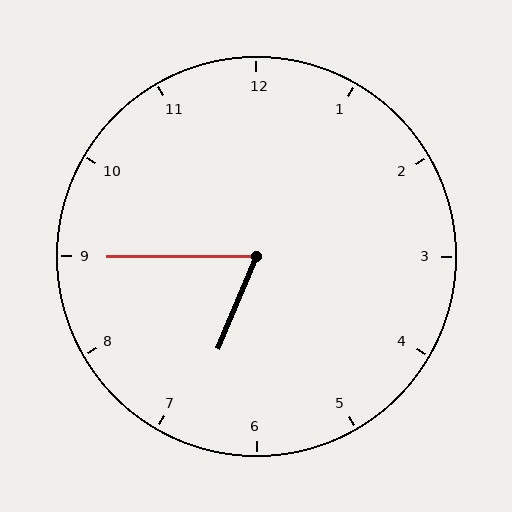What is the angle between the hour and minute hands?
Approximately 68 degrees.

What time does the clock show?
6:45.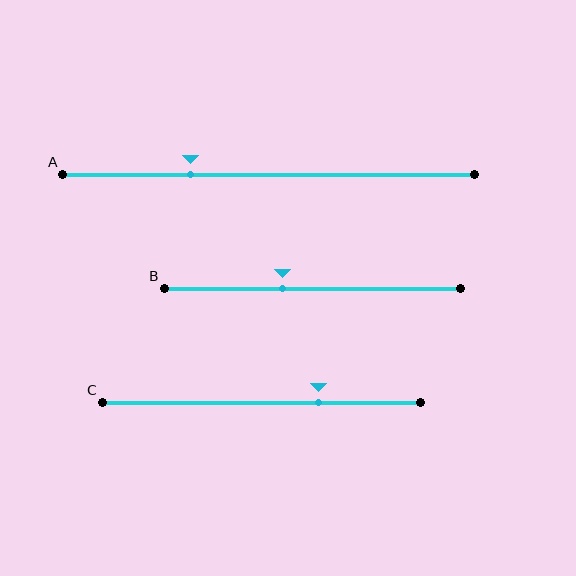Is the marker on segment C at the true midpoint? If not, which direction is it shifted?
No, the marker on segment C is shifted to the right by about 18% of the segment length.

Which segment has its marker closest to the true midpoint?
Segment B has its marker closest to the true midpoint.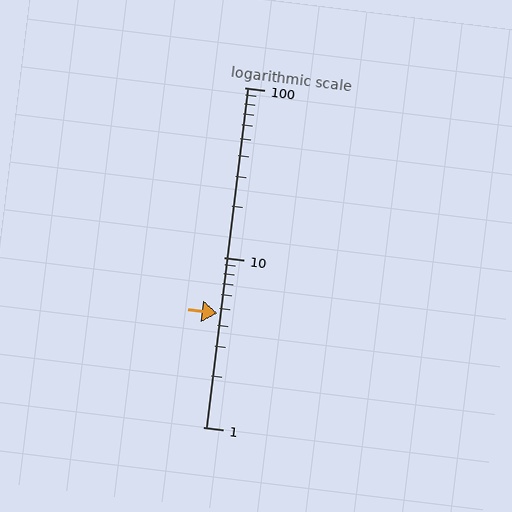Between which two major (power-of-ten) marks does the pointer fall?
The pointer is between 1 and 10.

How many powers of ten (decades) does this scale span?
The scale spans 2 decades, from 1 to 100.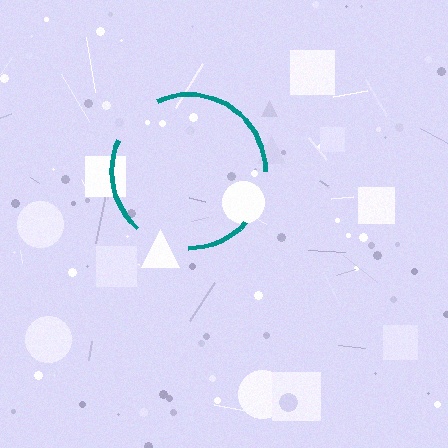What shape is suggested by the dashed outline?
The dashed outline suggests a circle.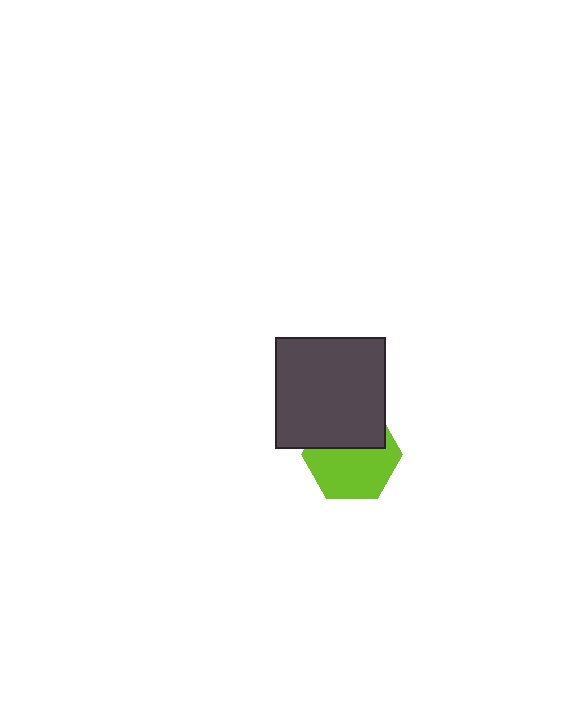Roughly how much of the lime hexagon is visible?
About half of it is visible (roughly 60%).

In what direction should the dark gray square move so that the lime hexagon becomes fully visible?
The dark gray square should move up. That is the shortest direction to clear the overlap and leave the lime hexagon fully visible.